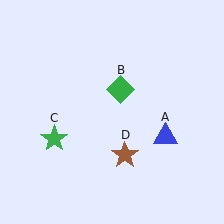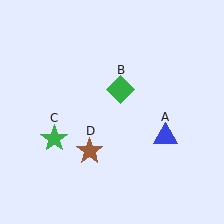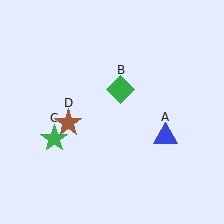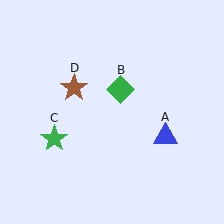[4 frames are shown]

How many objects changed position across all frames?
1 object changed position: brown star (object D).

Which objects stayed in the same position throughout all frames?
Blue triangle (object A) and green diamond (object B) and green star (object C) remained stationary.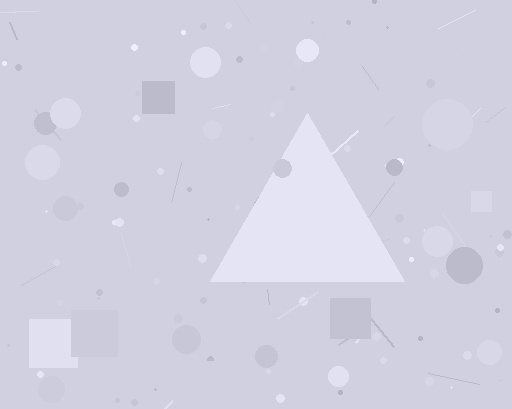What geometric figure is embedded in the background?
A triangle is embedded in the background.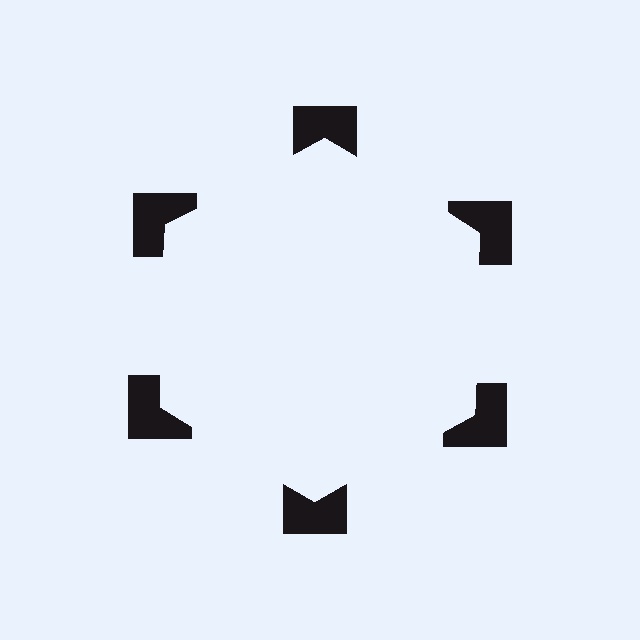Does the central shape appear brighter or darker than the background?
It typically appears slightly brighter than the background, even though no actual brightness change is drawn.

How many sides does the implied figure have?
6 sides.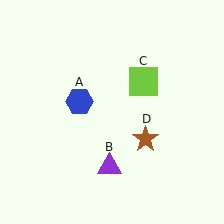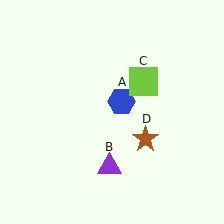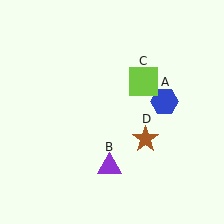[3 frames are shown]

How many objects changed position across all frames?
1 object changed position: blue hexagon (object A).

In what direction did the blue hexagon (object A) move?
The blue hexagon (object A) moved right.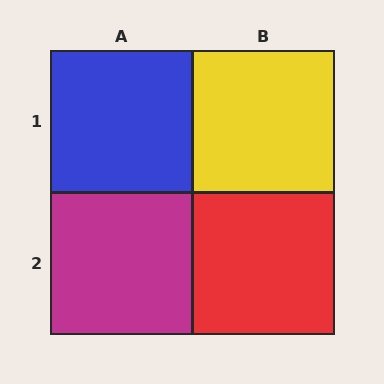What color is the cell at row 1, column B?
Yellow.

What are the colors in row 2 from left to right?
Magenta, red.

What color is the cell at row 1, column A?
Blue.